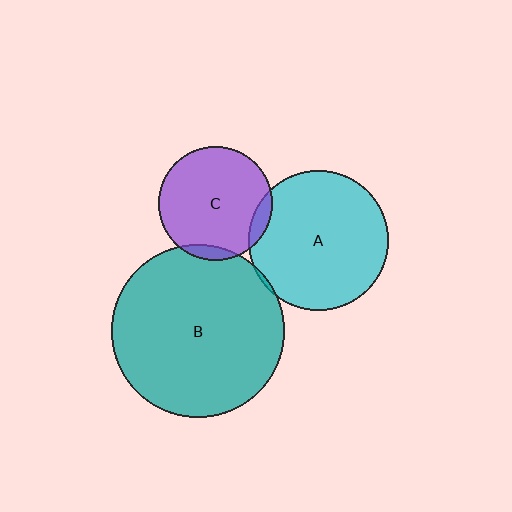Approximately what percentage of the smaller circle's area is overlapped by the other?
Approximately 5%.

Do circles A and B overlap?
Yes.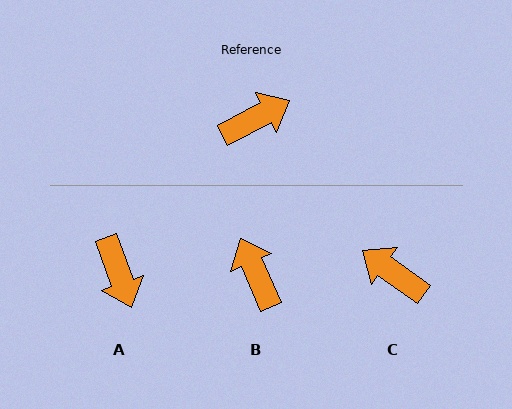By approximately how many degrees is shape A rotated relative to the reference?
Approximately 97 degrees clockwise.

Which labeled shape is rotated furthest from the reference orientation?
C, about 117 degrees away.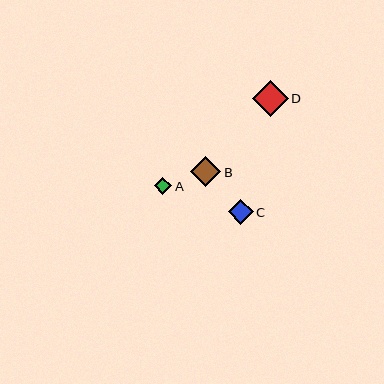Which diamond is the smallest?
Diamond A is the smallest with a size of approximately 17 pixels.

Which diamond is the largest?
Diamond D is the largest with a size of approximately 36 pixels.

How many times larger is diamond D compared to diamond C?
Diamond D is approximately 1.4 times the size of diamond C.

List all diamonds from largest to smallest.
From largest to smallest: D, B, C, A.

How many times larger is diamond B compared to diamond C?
Diamond B is approximately 1.2 times the size of diamond C.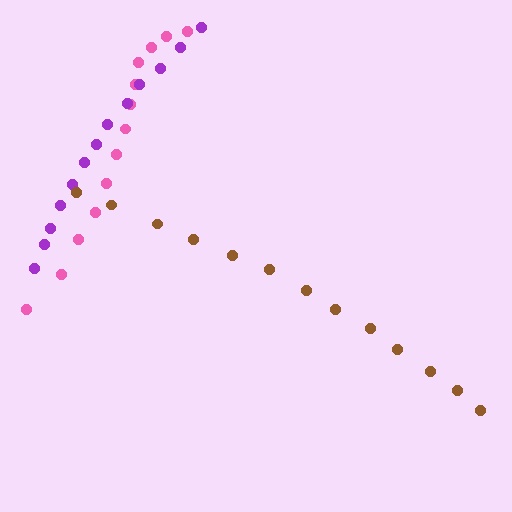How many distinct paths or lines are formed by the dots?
There are 3 distinct paths.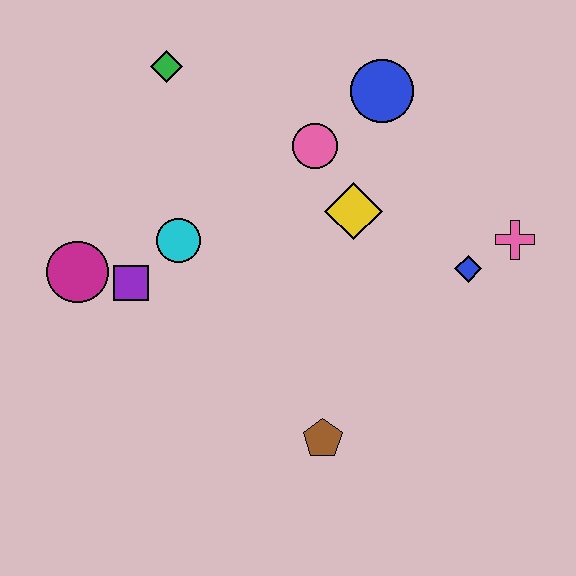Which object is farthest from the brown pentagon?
The green diamond is farthest from the brown pentagon.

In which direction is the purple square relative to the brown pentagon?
The purple square is to the left of the brown pentagon.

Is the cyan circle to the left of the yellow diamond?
Yes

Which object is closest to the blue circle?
The pink circle is closest to the blue circle.